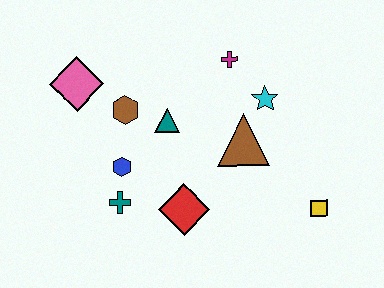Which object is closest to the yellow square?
The brown triangle is closest to the yellow square.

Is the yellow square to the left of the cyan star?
No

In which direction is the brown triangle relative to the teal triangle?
The brown triangle is to the right of the teal triangle.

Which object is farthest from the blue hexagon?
The yellow square is farthest from the blue hexagon.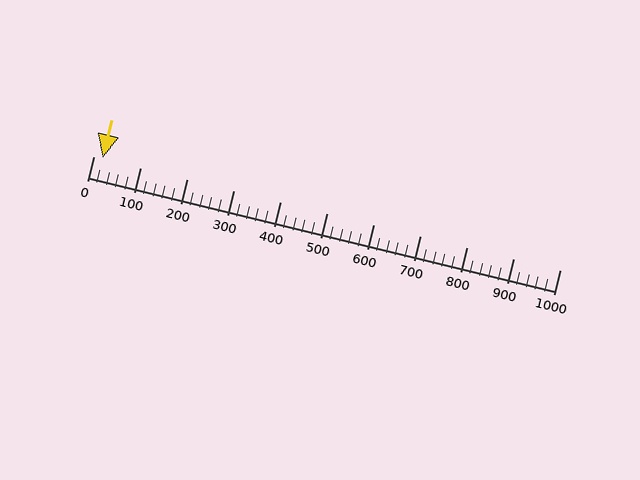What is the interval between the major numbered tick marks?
The major tick marks are spaced 100 units apart.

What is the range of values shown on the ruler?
The ruler shows values from 0 to 1000.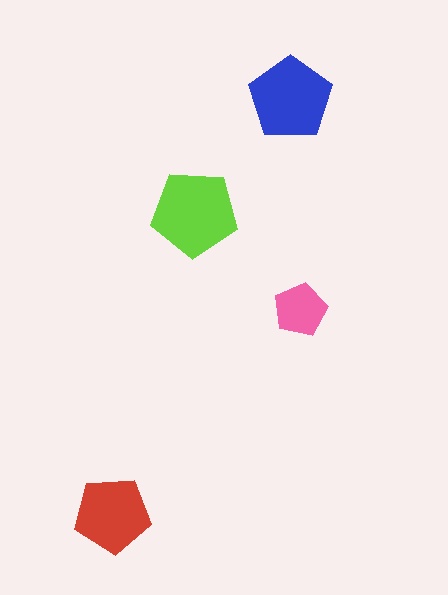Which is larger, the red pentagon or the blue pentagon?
The blue one.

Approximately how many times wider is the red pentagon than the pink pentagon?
About 1.5 times wider.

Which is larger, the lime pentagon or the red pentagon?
The lime one.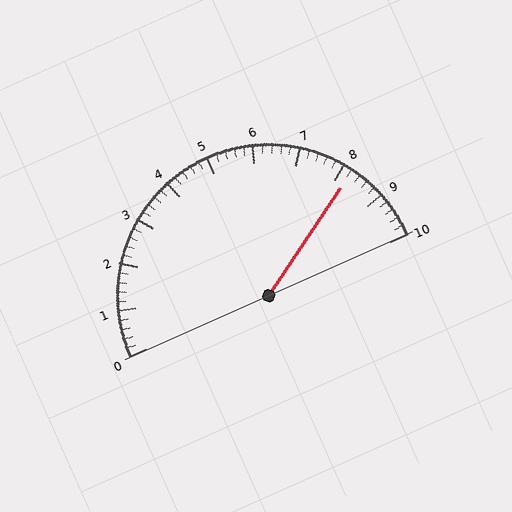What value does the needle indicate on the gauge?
The needle indicates approximately 8.2.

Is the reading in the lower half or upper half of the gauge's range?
The reading is in the upper half of the range (0 to 10).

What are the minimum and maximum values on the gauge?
The gauge ranges from 0 to 10.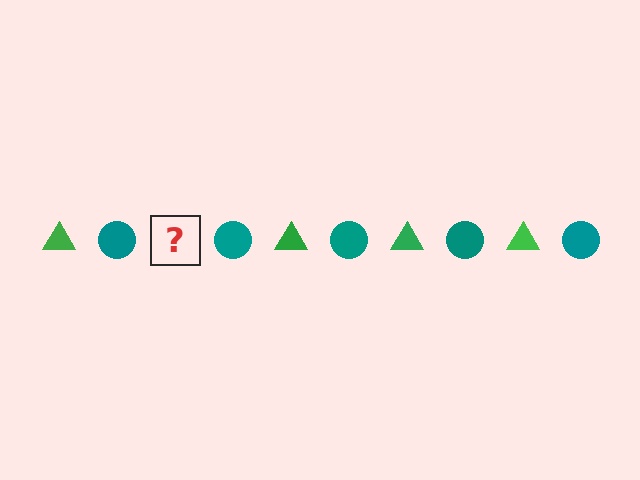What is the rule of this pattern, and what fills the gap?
The rule is that the pattern alternates between green triangle and teal circle. The gap should be filled with a green triangle.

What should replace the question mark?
The question mark should be replaced with a green triangle.